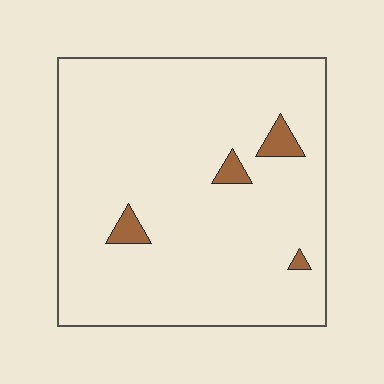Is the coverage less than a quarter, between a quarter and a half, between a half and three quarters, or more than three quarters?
Less than a quarter.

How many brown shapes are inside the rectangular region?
4.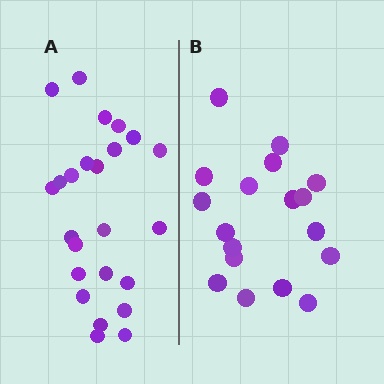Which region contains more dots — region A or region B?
Region A (the left region) has more dots.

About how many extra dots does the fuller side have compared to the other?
Region A has about 6 more dots than region B.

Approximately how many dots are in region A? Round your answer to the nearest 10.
About 20 dots. (The exact count is 24, which rounds to 20.)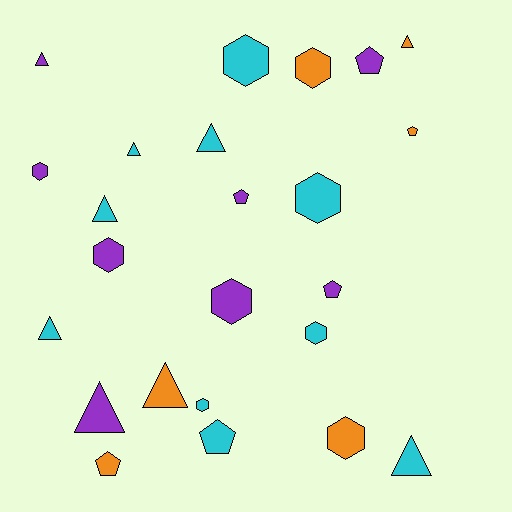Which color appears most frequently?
Cyan, with 10 objects.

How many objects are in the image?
There are 24 objects.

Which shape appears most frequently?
Hexagon, with 9 objects.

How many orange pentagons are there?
There are 2 orange pentagons.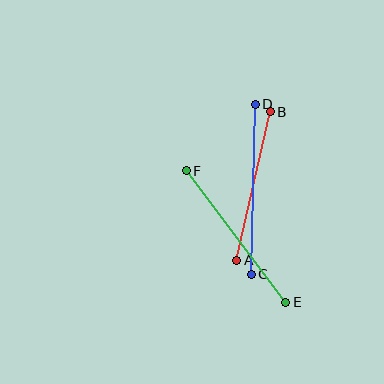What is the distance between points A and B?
The distance is approximately 152 pixels.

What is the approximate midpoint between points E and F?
The midpoint is at approximately (236, 237) pixels.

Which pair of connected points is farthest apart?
Points C and D are farthest apart.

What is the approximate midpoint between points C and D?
The midpoint is at approximately (253, 189) pixels.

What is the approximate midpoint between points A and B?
The midpoint is at approximately (254, 186) pixels.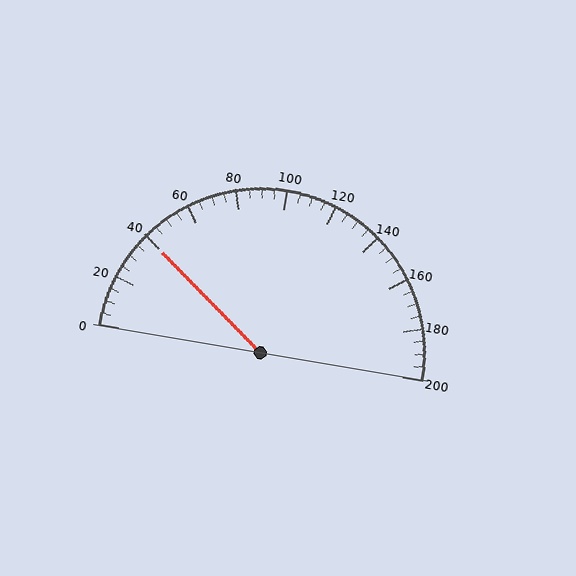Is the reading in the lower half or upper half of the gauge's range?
The reading is in the lower half of the range (0 to 200).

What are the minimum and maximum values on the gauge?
The gauge ranges from 0 to 200.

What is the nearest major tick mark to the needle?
The nearest major tick mark is 40.